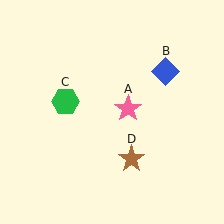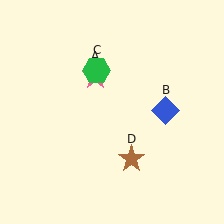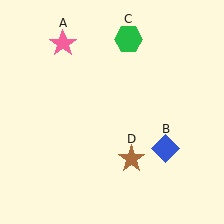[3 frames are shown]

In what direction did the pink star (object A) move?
The pink star (object A) moved up and to the left.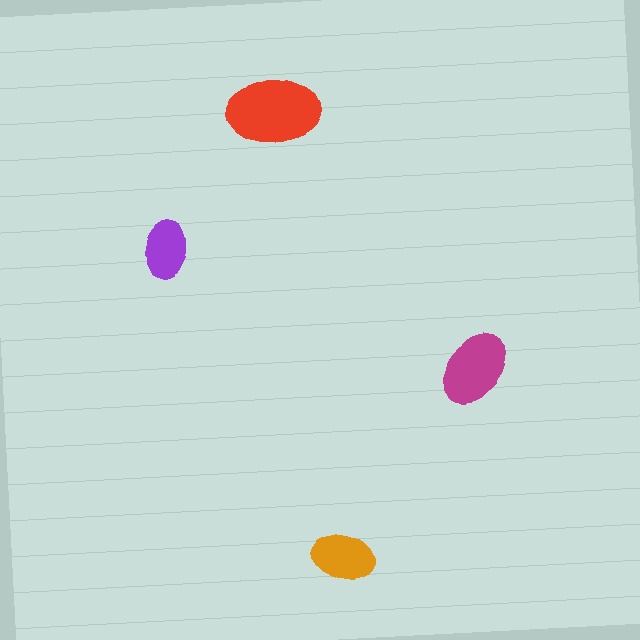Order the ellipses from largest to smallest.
the red one, the magenta one, the orange one, the purple one.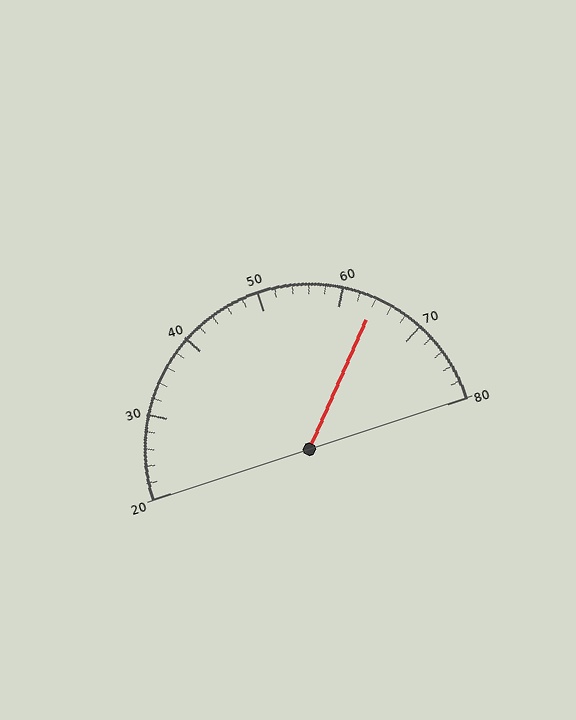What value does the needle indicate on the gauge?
The needle indicates approximately 64.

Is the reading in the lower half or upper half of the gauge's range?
The reading is in the upper half of the range (20 to 80).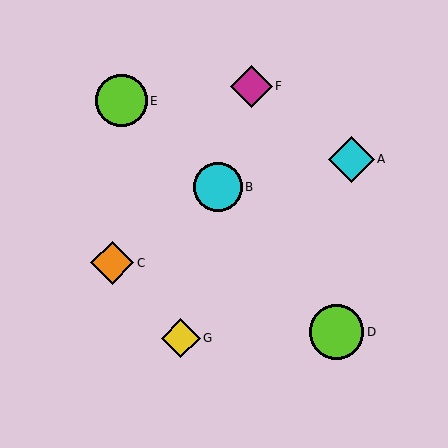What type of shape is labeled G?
Shape G is a yellow diamond.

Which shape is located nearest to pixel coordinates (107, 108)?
The lime circle (labeled E) at (121, 101) is nearest to that location.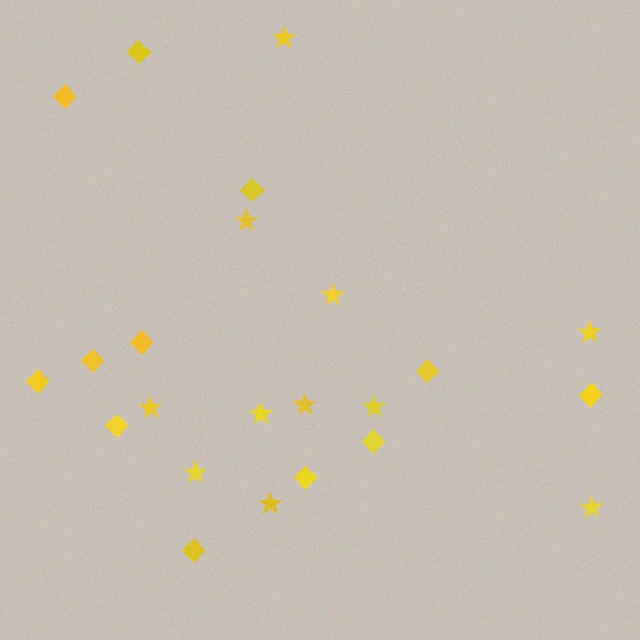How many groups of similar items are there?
There are 2 groups: one group of diamonds (12) and one group of stars (11).